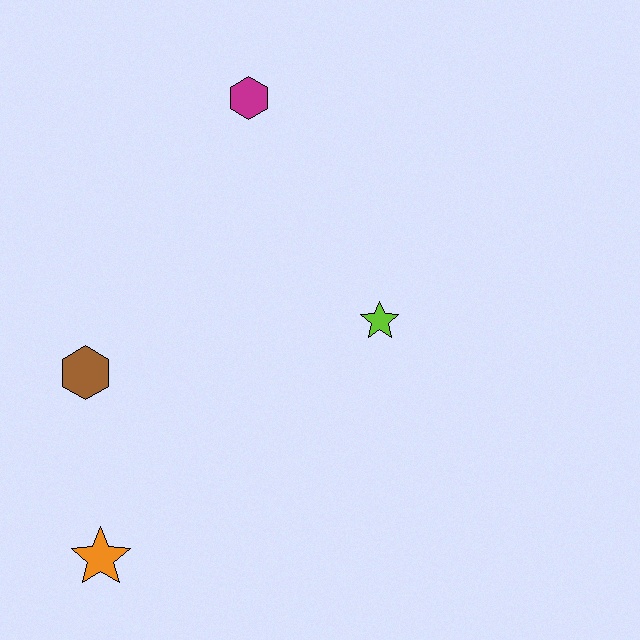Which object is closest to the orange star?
The brown hexagon is closest to the orange star.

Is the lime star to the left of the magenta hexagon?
No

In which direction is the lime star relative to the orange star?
The lime star is to the right of the orange star.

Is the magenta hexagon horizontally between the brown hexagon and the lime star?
Yes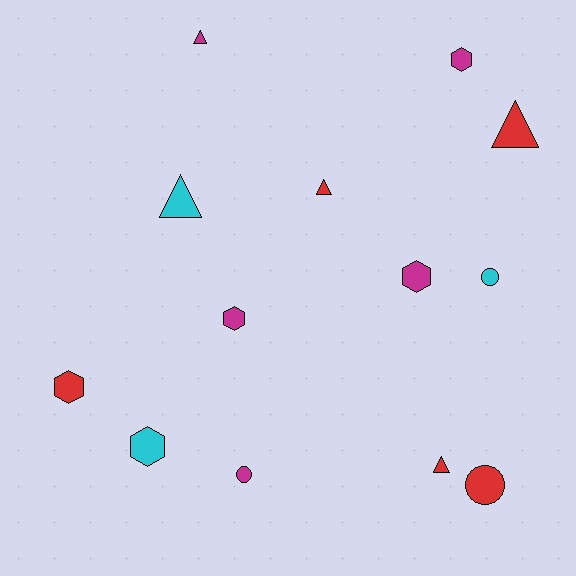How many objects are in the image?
There are 13 objects.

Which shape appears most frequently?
Hexagon, with 5 objects.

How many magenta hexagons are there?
There are 3 magenta hexagons.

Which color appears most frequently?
Red, with 5 objects.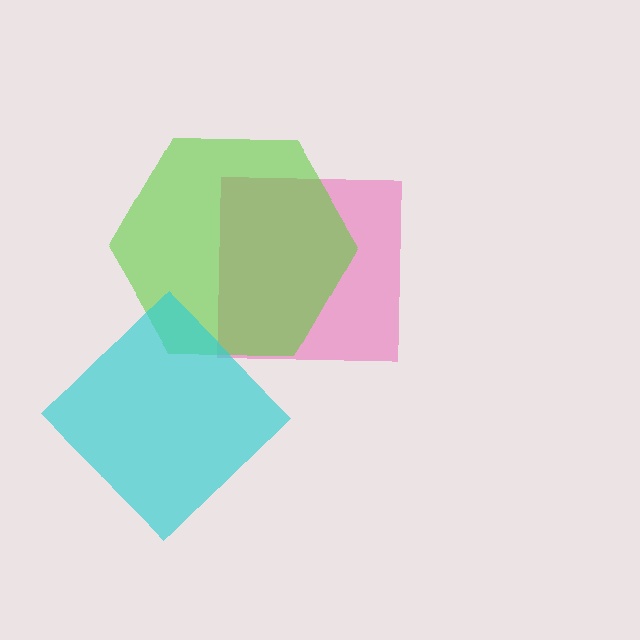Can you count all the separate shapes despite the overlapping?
Yes, there are 3 separate shapes.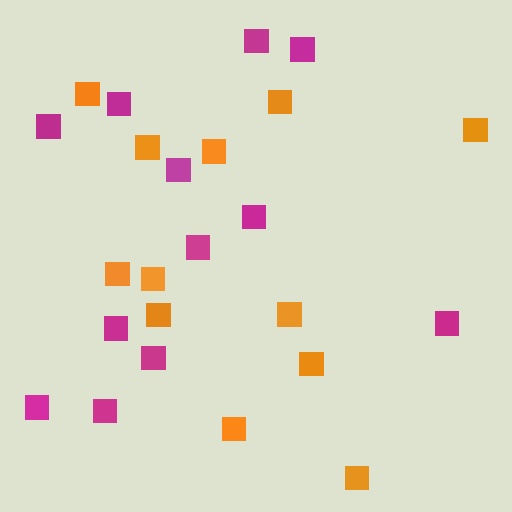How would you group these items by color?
There are 2 groups: one group of orange squares (12) and one group of magenta squares (12).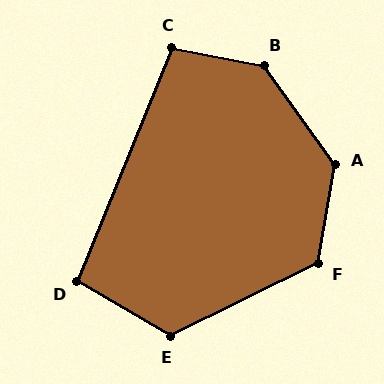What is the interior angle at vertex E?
Approximately 124 degrees (obtuse).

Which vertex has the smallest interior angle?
D, at approximately 98 degrees.